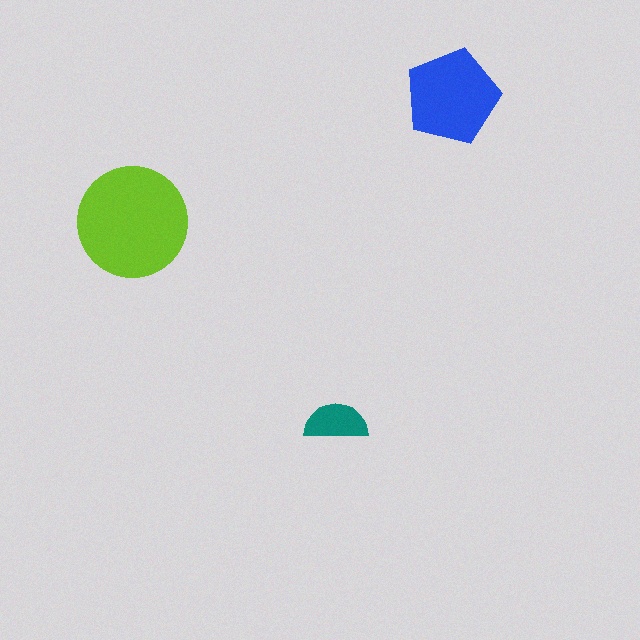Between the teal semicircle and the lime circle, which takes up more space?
The lime circle.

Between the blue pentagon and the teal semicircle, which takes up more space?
The blue pentagon.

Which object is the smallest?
The teal semicircle.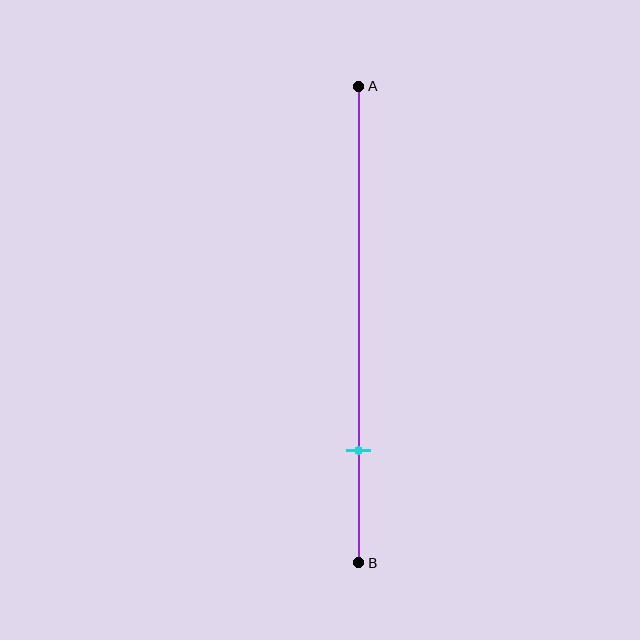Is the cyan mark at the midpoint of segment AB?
No, the mark is at about 75% from A, not at the 50% midpoint.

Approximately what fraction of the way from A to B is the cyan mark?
The cyan mark is approximately 75% of the way from A to B.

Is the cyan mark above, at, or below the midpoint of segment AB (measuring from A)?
The cyan mark is below the midpoint of segment AB.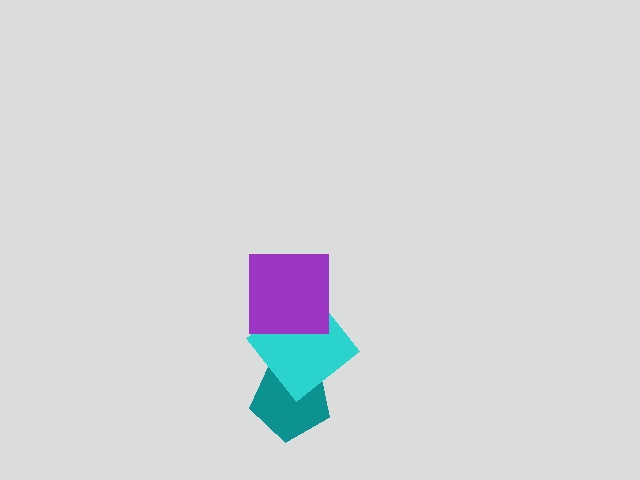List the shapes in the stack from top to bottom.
From top to bottom: the purple square, the cyan diamond, the teal pentagon.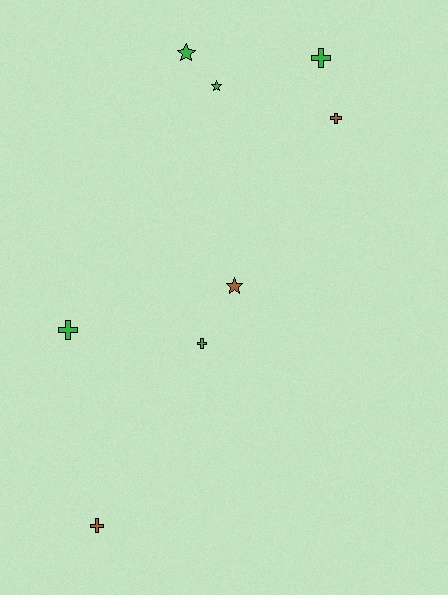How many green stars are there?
There are 2 green stars.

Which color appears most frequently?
Green, with 5 objects.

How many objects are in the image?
There are 8 objects.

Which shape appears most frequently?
Cross, with 5 objects.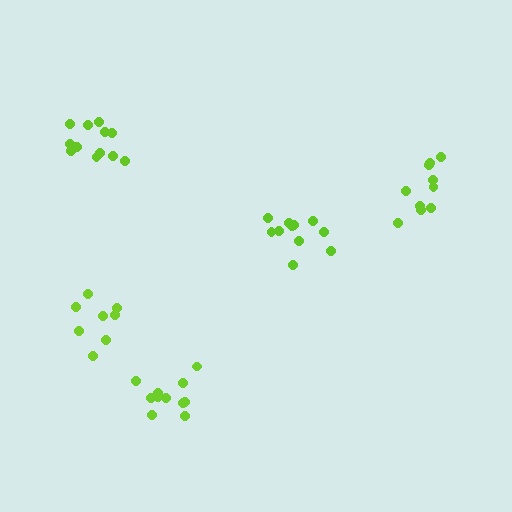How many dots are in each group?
Group 1: 11 dots, Group 2: 8 dots, Group 3: 10 dots, Group 4: 12 dots, Group 5: 11 dots (52 total).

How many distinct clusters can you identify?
There are 5 distinct clusters.